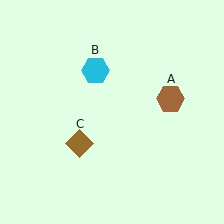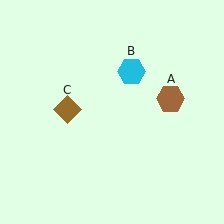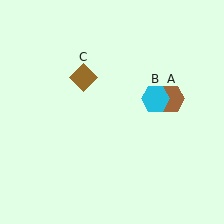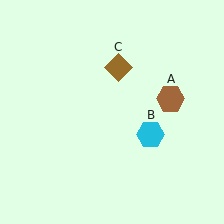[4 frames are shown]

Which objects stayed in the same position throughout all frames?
Brown hexagon (object A) remained stationary.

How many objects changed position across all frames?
2 objects changed position: cyan hexagon (object B), brown diamond (object C).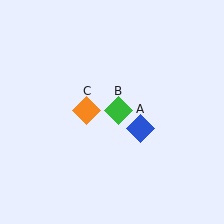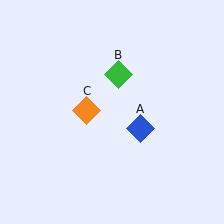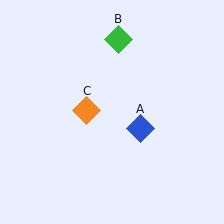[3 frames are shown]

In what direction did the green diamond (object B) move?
The green diamond (object B) moved up.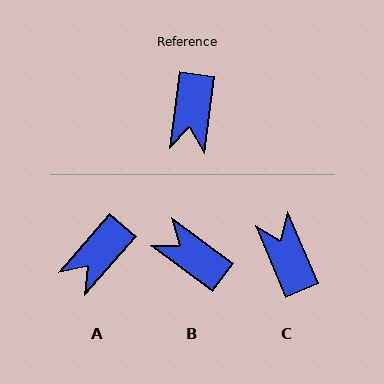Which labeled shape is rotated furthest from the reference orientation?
C, about 149 degrees away.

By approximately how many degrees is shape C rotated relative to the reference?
Approximately 149 degrees clockwise.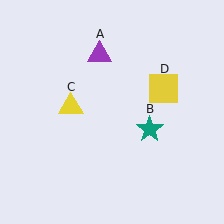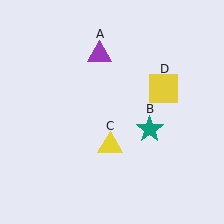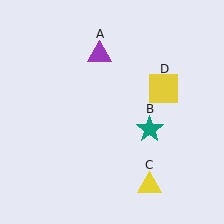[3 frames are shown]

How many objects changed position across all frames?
1 object changed position: yellow triangle (object C).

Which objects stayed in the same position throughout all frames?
Purple triangle (object A) and teal star (object B) and yellow square (object D) remained stationary.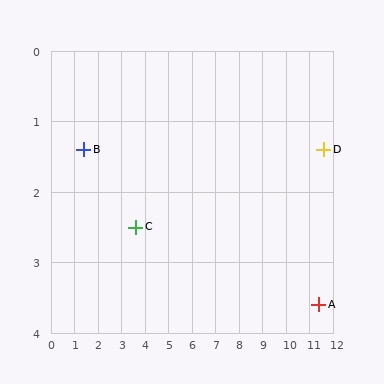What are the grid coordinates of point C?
Point C is at approximately (3.6, 2.5).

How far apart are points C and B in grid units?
Points C and B are about 2.5 grid units apart.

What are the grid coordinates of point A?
Point A is at approximately (11.4, 3.6).